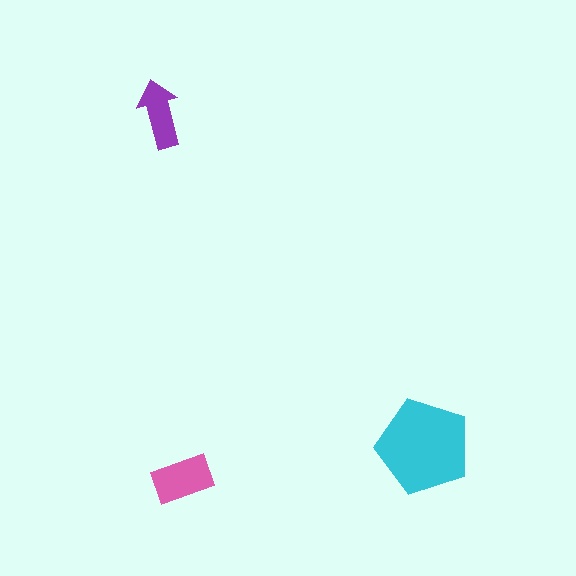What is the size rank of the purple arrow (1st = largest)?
3rd.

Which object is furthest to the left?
The purple arrow is leftmost.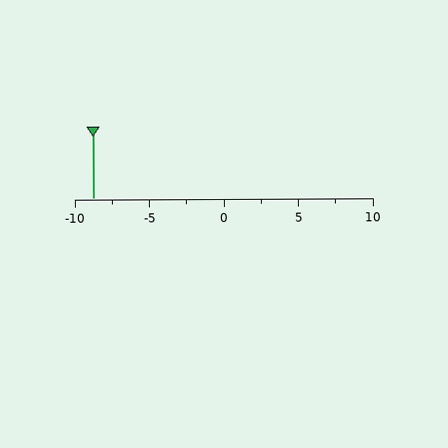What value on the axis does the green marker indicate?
The marker indicates approximately -8.8.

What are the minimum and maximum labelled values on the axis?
The axis runs from -10 to 10.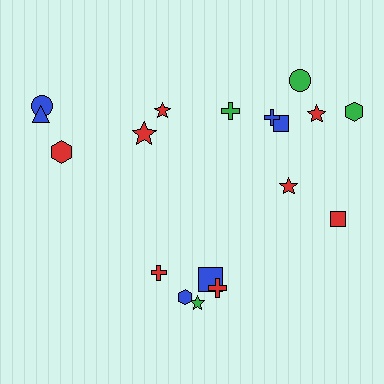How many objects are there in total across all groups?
There are 18 objects.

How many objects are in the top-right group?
There are 8 objects.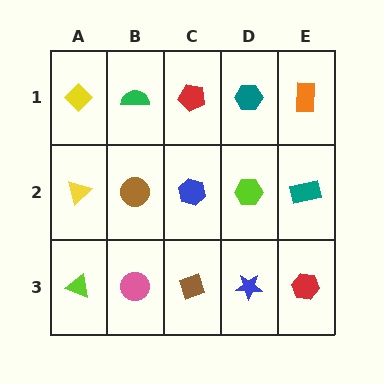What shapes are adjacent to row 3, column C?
A blue hexagon (row 2, column C), a pink circle (row 3, column B), a blue star (row 3, column D).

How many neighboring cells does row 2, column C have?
4.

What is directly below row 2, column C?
A brown diamond.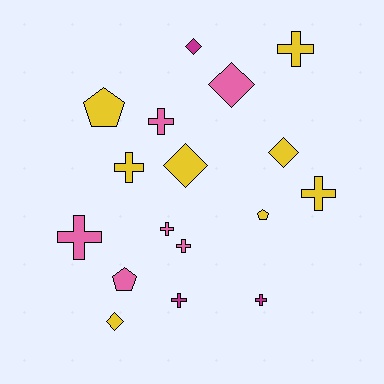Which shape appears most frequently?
Cross, with 9 objects.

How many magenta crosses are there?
There are 2 magenta crosses.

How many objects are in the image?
There are 17 objects.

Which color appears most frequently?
Yellow, with 8 objects.